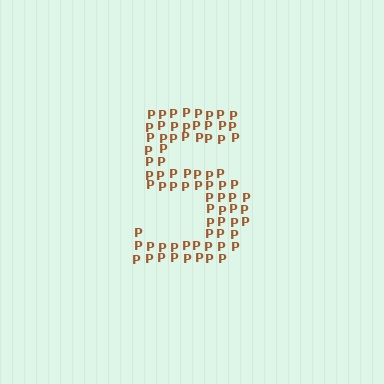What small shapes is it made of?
It is made of small letter P's.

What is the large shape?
The large shape is the digit 5.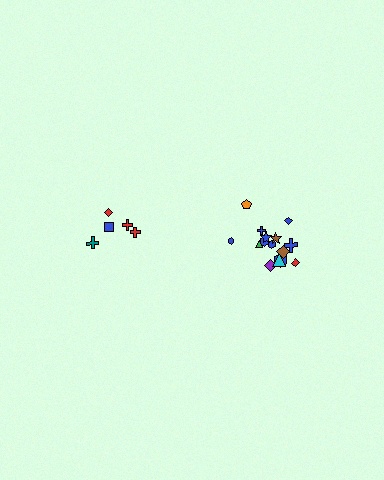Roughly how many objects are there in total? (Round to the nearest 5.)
Roughly 20 objects in total.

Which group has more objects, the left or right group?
The right group.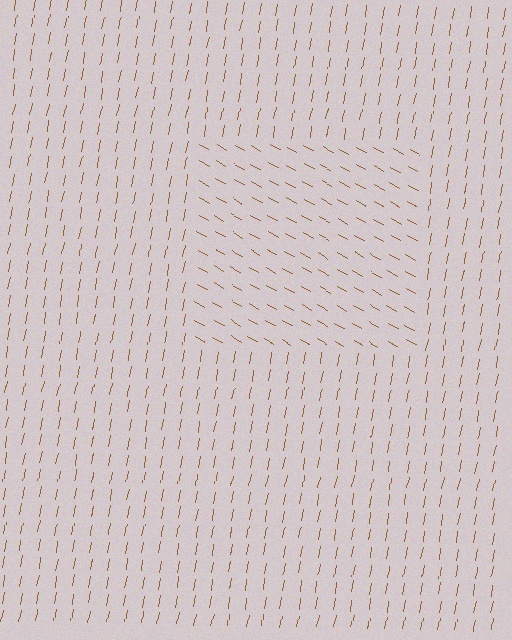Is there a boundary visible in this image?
Yes, there is a texture boundary formed by a change in line orientation.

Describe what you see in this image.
The image is filled with small brown line segments. A rectangle region in the image has lines oriented differently from the surrounding lines, creating a visible texture boundary.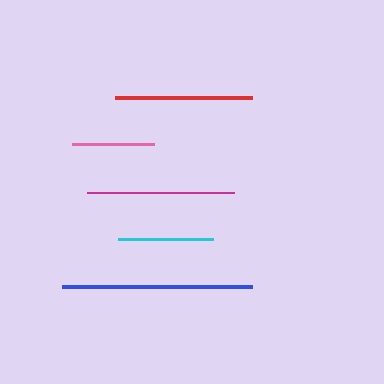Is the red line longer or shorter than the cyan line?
The red line is longer than the cyan line.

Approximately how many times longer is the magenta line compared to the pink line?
The magenta line is approximately 1.8 times the length of the pink line.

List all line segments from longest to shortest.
From longest to shortest: blue, magenta, red, cyan, pink.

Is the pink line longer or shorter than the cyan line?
The cyan line is longer than the pink line.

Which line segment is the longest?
The blue line is the longest at approximately 190 pixels.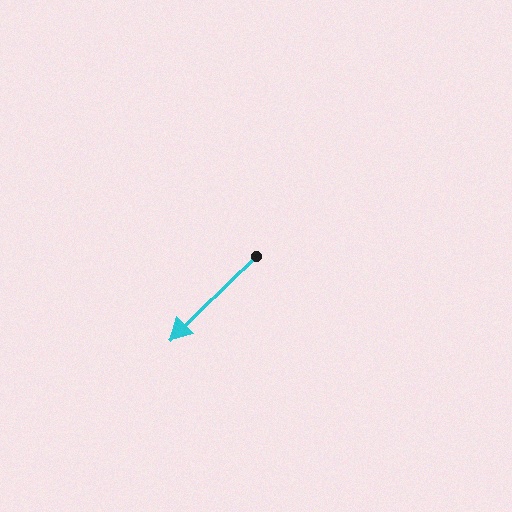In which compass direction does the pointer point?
Southwest.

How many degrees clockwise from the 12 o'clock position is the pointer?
Approximately 226 degrees.